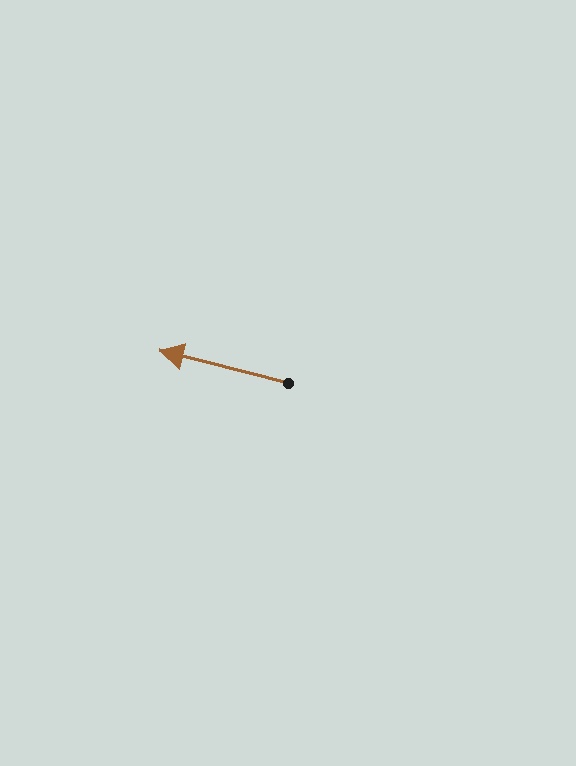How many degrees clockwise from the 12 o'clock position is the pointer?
Approximately 284 degrees.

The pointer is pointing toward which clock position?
Roughly 9 o'clock.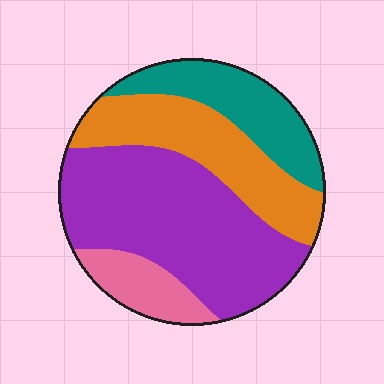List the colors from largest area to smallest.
From largest to smallest: purple, orange, teal, pink.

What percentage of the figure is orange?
Orange takes up between a sixth and a third of the figure.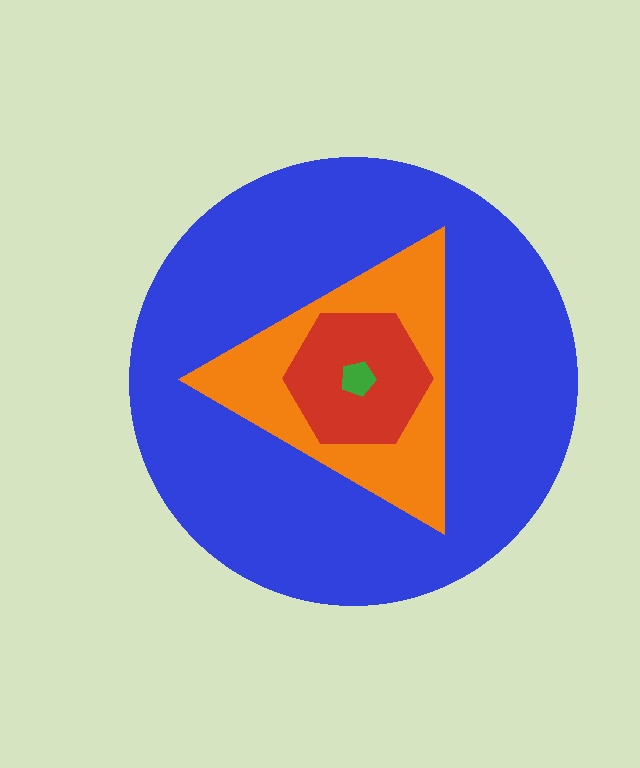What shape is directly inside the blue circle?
The orange triangle.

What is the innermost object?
The green pentagon.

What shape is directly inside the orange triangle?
The red hexagon.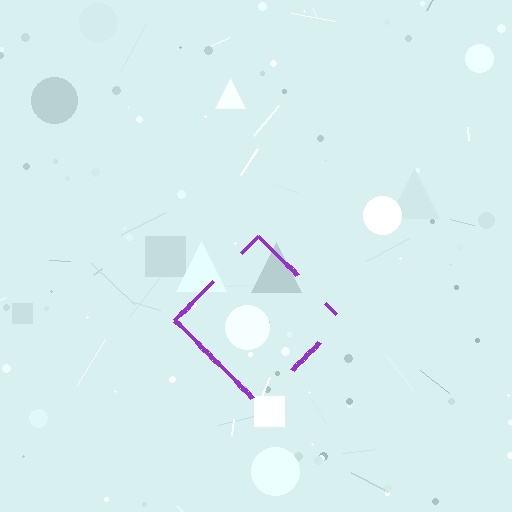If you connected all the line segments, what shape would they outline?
They would outline a diamond.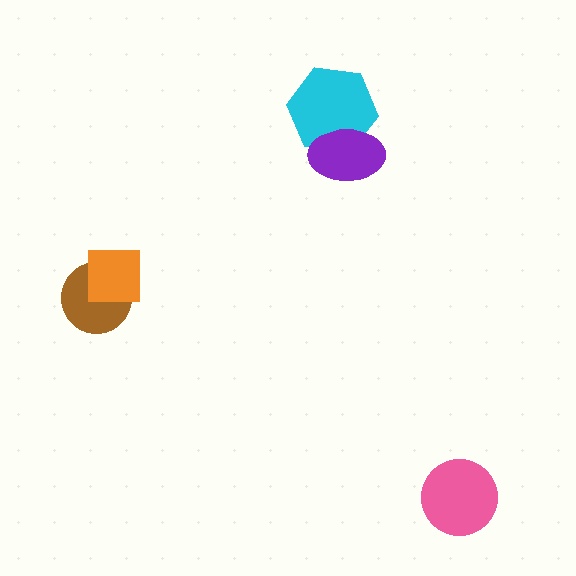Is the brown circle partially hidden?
Yes, it is partially covered by another shape.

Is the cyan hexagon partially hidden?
Yes, it is partially covered by another shape.